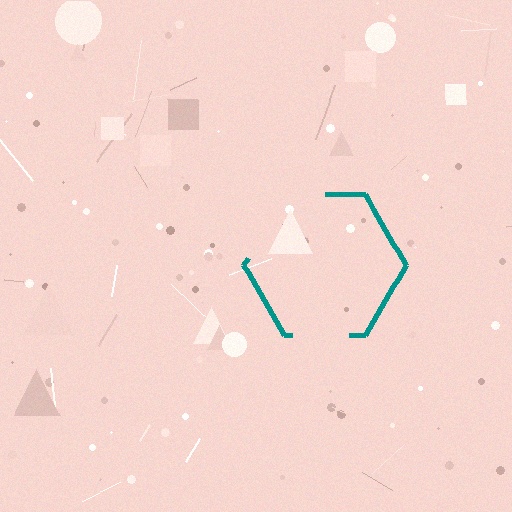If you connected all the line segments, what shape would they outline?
They would outline a hexagon.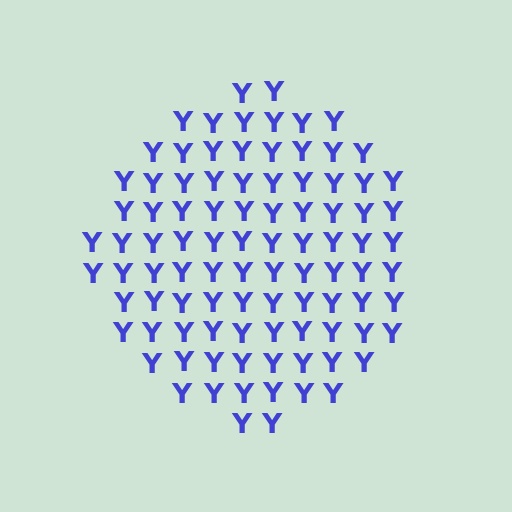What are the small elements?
The small elements are letter Y's.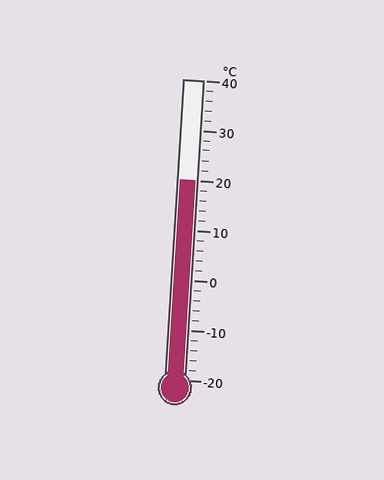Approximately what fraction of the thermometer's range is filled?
The thermometer is filled to approximately 65% of its range.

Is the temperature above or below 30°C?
The temperature is below 30°C.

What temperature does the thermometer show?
The thermometer shows approximately 20°C.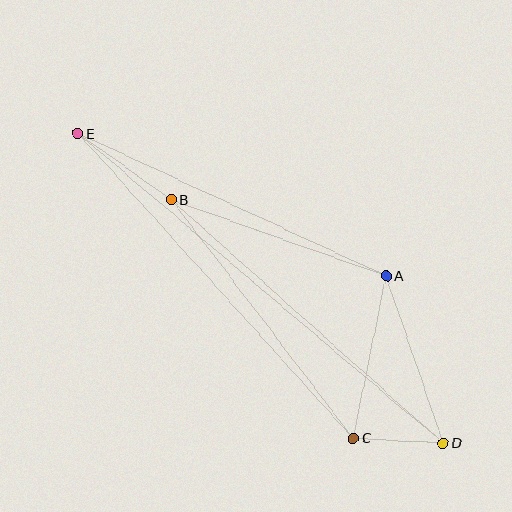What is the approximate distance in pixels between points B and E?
The distance between B and E is approximately 115 pixels.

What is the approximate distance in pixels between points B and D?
The distance between B and D is approximately 365 pixels.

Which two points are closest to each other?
Points C and D are closest to each other.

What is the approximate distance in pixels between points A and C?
The distance between A and C is approximately 166 pixels.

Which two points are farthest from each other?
Points D and E are farthest from each other.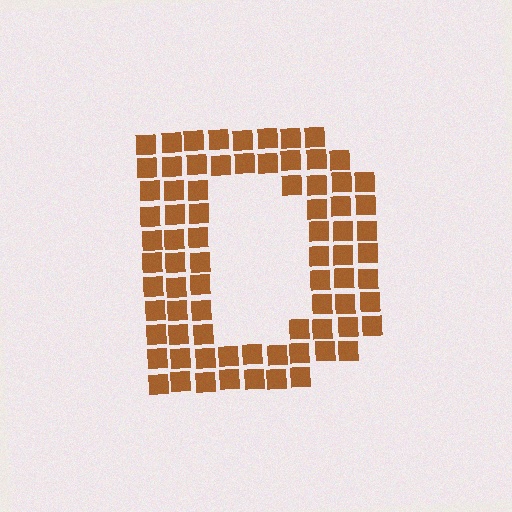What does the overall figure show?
The overall figure shows the letter D.